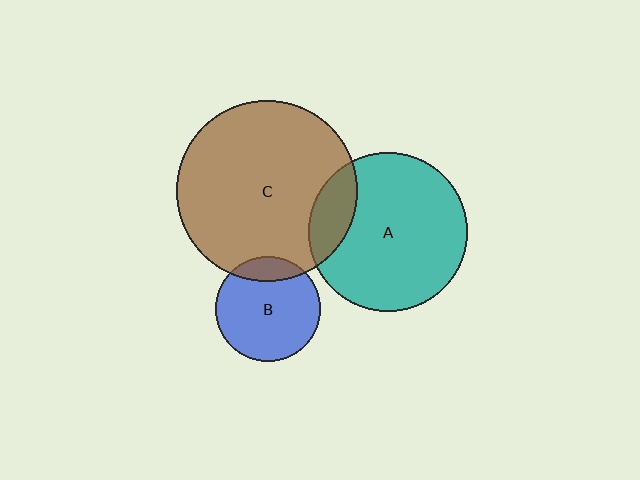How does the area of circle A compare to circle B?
Approximately 2.3 times.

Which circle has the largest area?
Circle C (brown).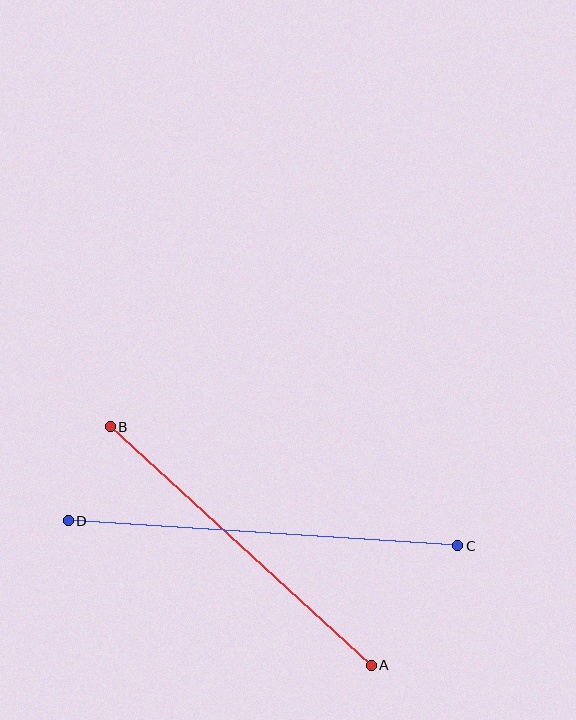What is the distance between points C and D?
The distance is approximately 390 pixels.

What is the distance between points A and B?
The distance is approximately 353 pixels.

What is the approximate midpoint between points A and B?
The midpoint is at approximately (241, 546) pixels.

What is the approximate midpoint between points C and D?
The midpoint is at approximately (263, 533) pixels.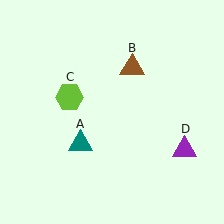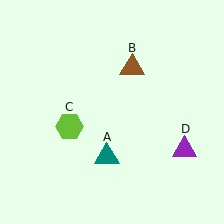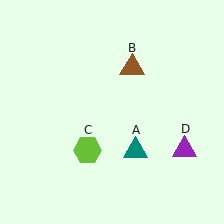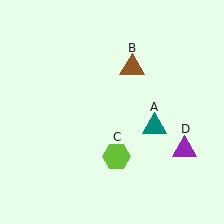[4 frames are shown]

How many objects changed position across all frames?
2 objects changed position: teal triangle (object A), lime hexagon (object C).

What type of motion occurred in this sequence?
The teal triangle (object A), lime hexagon (object C) rotated counterclockwise around the center of the scene.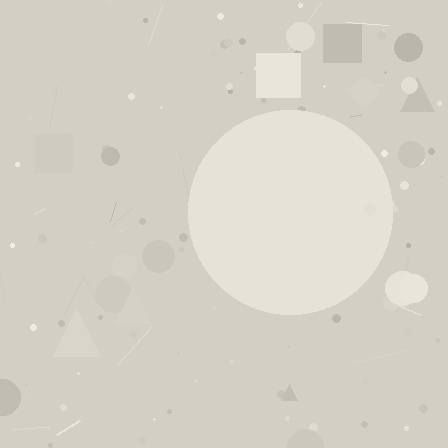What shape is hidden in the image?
A circle is hidden in the image.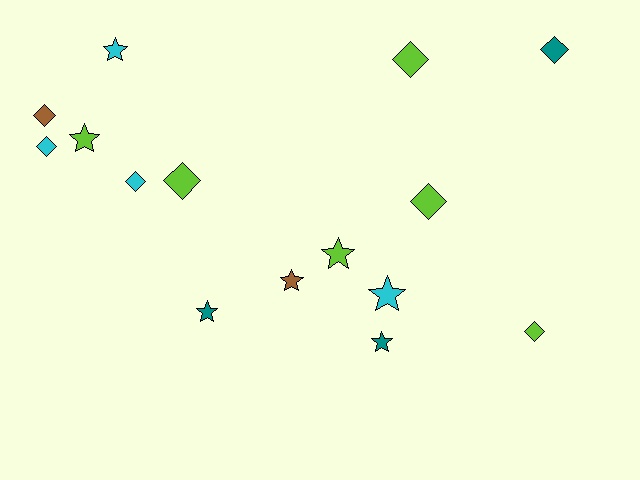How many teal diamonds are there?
There is 1 teal diamond.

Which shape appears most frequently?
Diamond, with 8 objects.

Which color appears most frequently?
Lime, with 6 objects.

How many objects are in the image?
There are 15 objects.